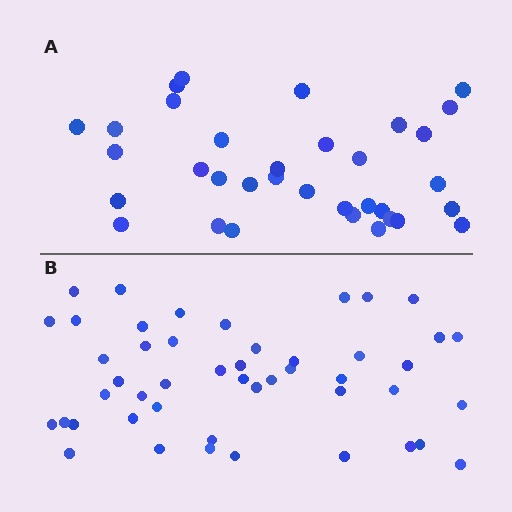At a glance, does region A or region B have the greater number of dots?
Region B (the bottom region) has more dots.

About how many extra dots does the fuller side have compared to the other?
Region B has approximately 15 more dots than region A.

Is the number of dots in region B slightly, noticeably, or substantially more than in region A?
Region B has noticeably more, but not dramatically so. The ratio is roughly 1.4 to 1.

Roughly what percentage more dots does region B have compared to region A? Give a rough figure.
About 40% more.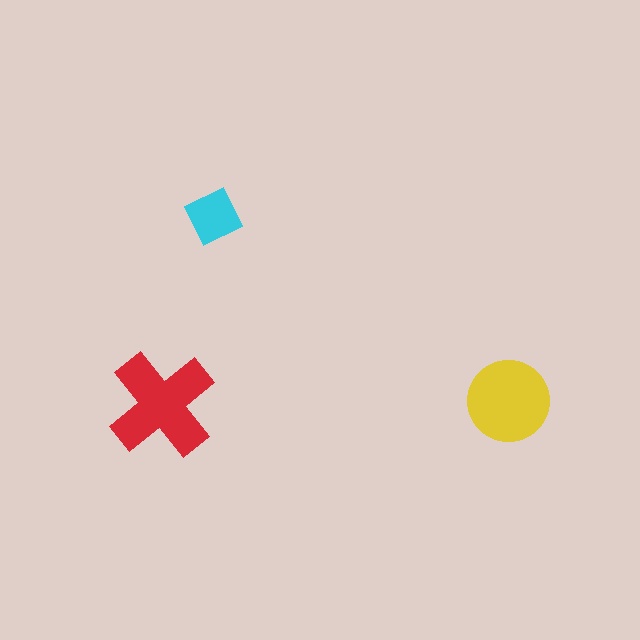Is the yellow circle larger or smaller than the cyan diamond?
Larger.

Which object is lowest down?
The red cross is bottommost.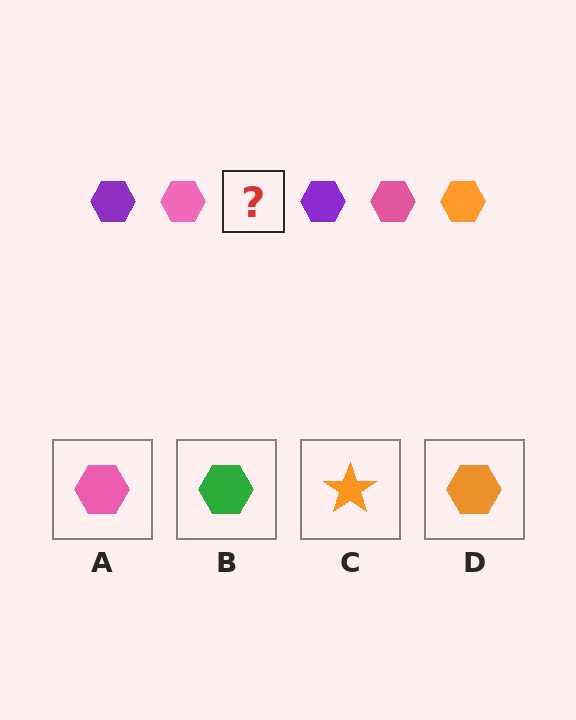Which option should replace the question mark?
Option D.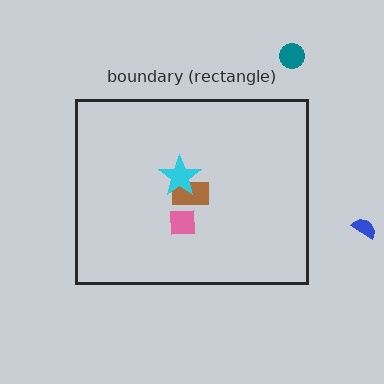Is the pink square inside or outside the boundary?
Inside.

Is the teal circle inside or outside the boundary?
Outside.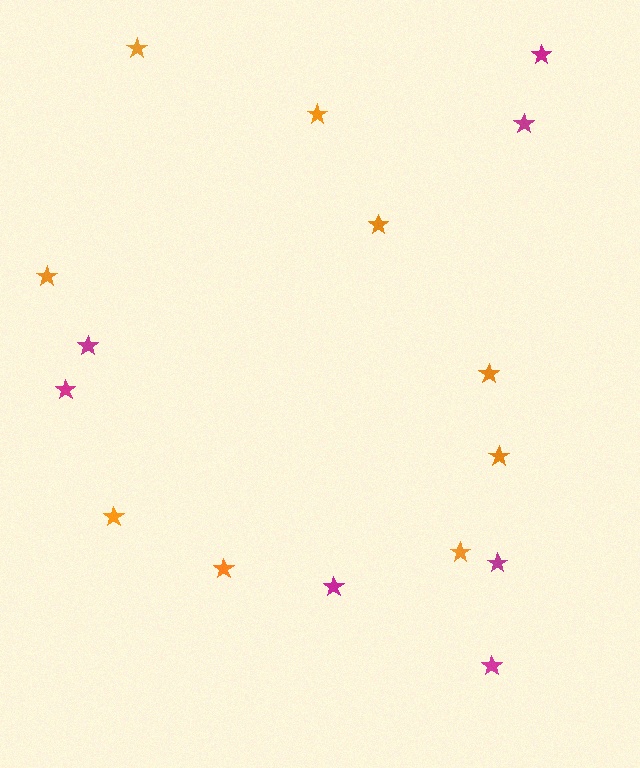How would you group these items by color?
There are 2 groups: one group of magenta stars (7) and one group of orange stars (9).